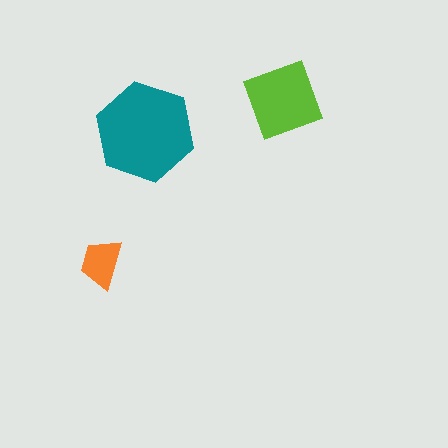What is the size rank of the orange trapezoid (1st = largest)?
3rd.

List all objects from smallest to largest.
The orange trapezoid, the lime square, the teal hexagon.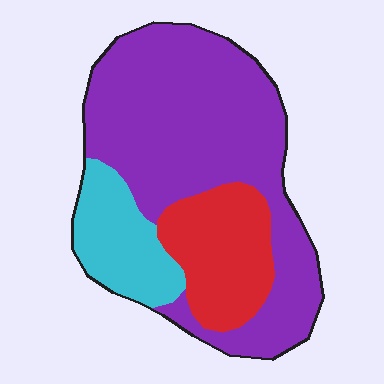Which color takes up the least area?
Cyan, at roughly 15%.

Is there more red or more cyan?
Red.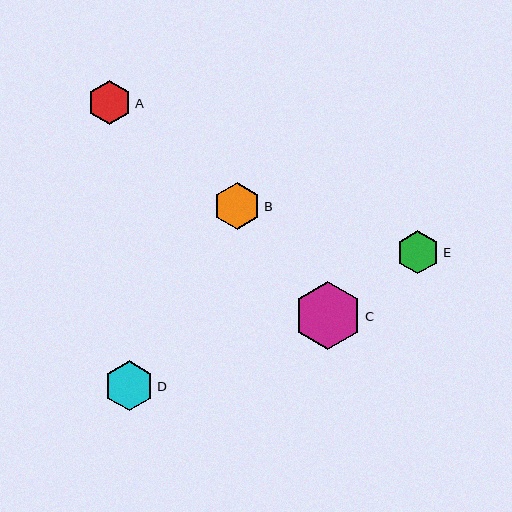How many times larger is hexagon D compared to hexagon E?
Hexagon D is approximately 1.1 times the size of hexagon E.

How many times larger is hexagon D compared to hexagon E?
Hexagon D is approximately 1.1 times the size of hexagon E.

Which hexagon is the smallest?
Hexagon E is the smallest with a size of approximately 43 pixels.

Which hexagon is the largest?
Hexagon C is the largest with a size of approximately 68 pixels.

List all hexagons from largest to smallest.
From largest to smallest: C, D, B, A, E.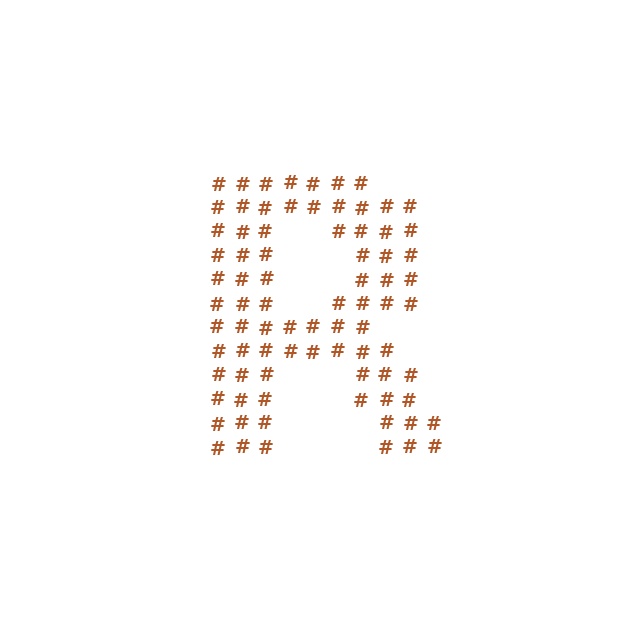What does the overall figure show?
The overall figure shows the letter R.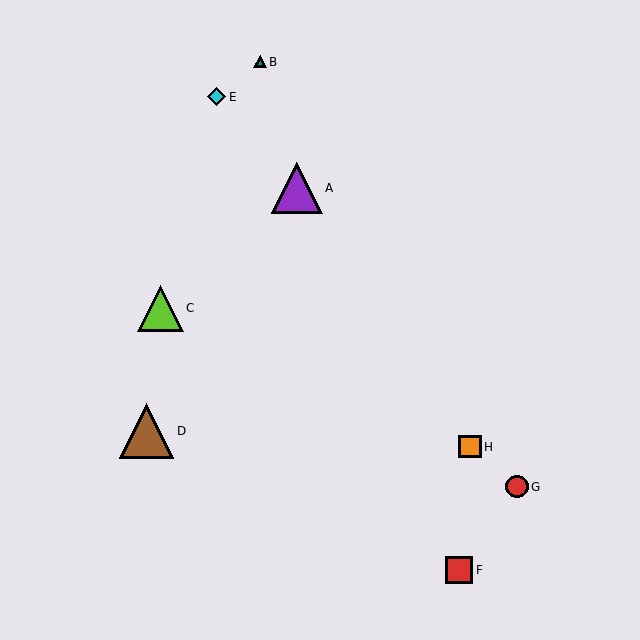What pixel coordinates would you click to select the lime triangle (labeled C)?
Click at (160, 308) to select the lime triangle C.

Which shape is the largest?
The brown triangle (labeled D) is the largest.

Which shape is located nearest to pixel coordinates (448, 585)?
The red square (labeled F) at (459, 570) is nearest to that location.